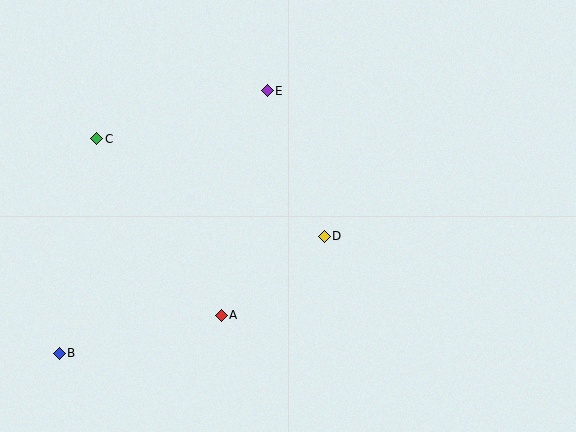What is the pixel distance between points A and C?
The distance between A and C is 216 pixels.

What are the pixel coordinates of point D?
Point D is at (324, 236).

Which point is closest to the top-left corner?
Point C is closest to the top-left corner.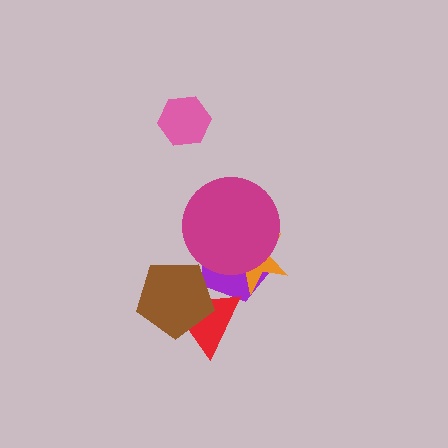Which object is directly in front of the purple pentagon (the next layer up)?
The orange star is directly in front of the purple pentagon.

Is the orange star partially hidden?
Yes, it is partially covered by another shape.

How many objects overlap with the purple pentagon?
4 objects overlap with the purple pentagon.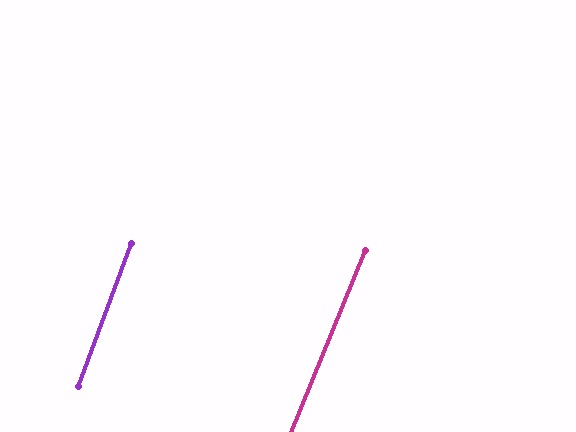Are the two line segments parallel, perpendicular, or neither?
Parallel — their directions differ by only 1.8°.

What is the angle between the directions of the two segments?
Approximately 2 degrees.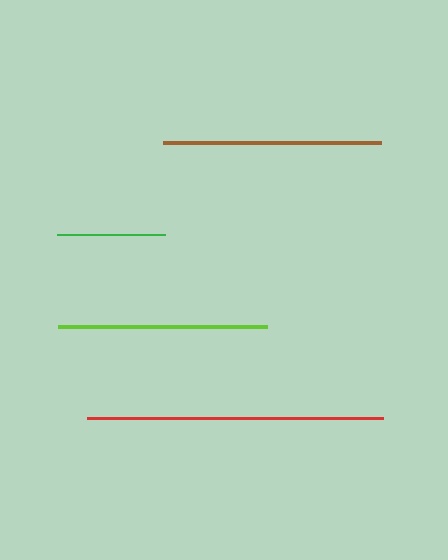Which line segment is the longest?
The red line is the longest at approximately 296 pixels.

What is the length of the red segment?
The red segment is approximately 296 pixels long.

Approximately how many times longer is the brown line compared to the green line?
The brown line is approximately 2.0 times the length of the green line.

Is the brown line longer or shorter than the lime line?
The brown line is longer than the lime line.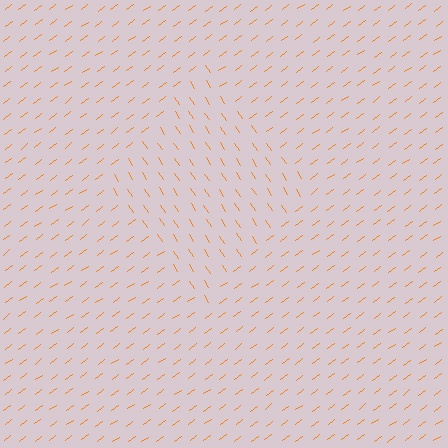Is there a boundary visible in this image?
Yes, there is a texture boundary formed by a change in line orientation.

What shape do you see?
I see a diamond.